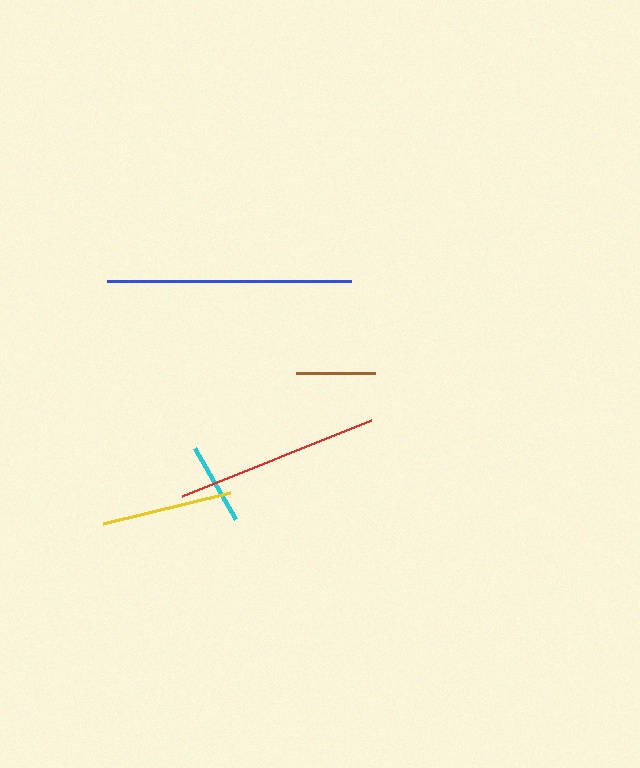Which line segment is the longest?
The blue line is the longest at approximately 244 pixels.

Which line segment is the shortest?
The brown line is the shortest at approximately 79 pixels.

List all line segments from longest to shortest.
From longest to shortest: blue, red, yellow, cyan, brown.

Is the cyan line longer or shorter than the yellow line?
The yellow line is longer than the cyan line.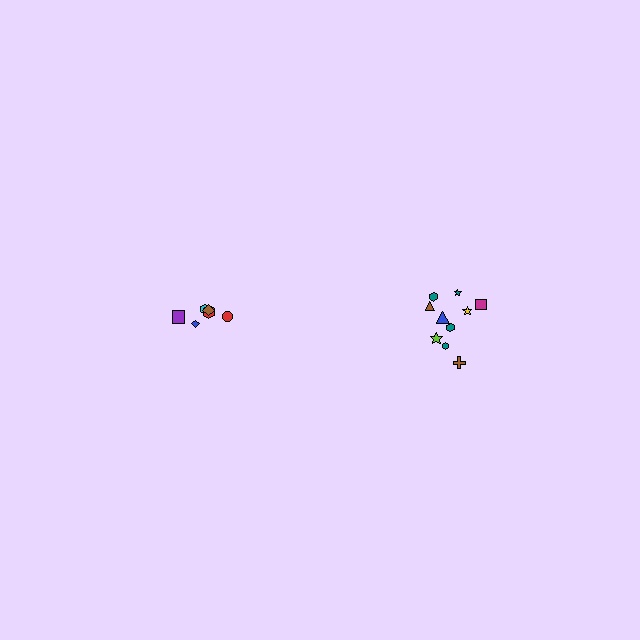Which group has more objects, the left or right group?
The right group.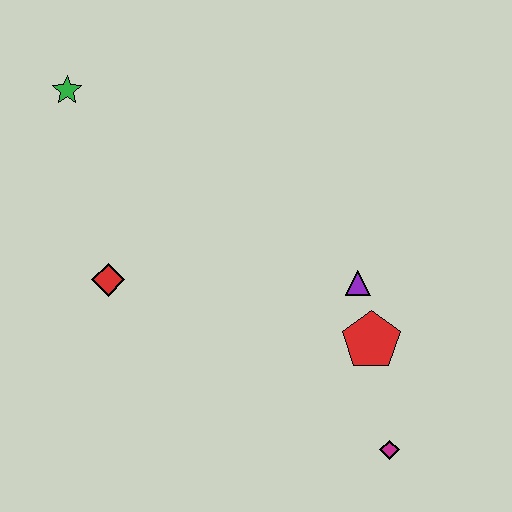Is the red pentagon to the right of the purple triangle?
Yes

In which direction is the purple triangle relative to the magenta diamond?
The purple triangle is above the magenta diamond.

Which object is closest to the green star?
The red diamond is closest to the green star.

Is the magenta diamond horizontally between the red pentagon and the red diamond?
No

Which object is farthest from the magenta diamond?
The green star is farthest from the magenta diamond.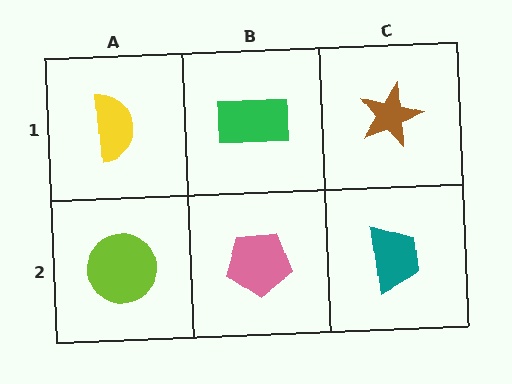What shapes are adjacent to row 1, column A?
A lime circle (row 2, column A), a green rectangle (row 1, column B).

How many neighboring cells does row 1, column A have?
2.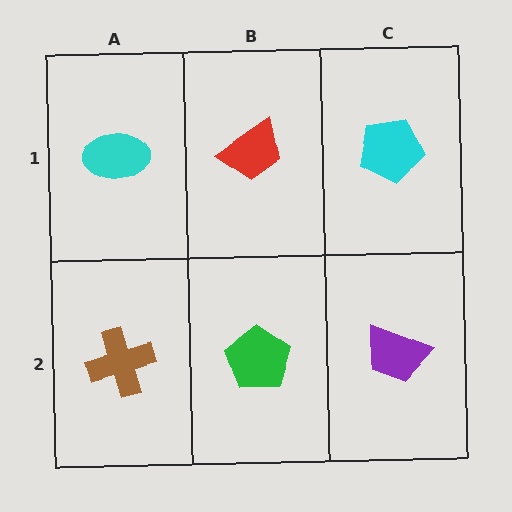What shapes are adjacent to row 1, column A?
A brown cross (row 2, column A), a red trapezoid (row 1, column B).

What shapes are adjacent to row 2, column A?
A cyan ellipse (row 1, column A), a green pentagon (row 2, column B).